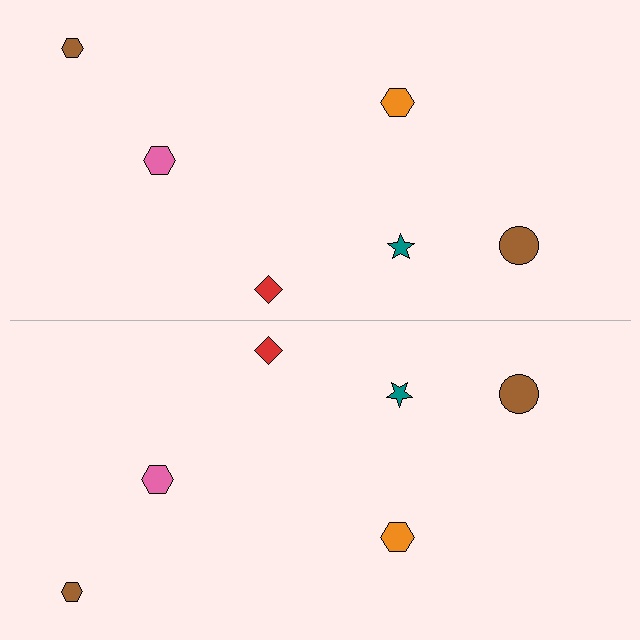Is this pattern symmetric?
Yes, this pattern has bilateral (reflection) symmetry.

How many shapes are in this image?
There are 12 shapes in this image.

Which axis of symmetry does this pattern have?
The pattern has a horizontal axis of symmetry running through the center of the image.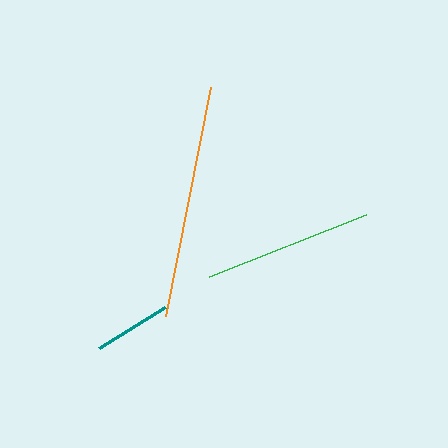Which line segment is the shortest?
The teal line is the shortest at approximately 78 pixels.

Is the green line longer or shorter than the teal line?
The green line is longer than the teal line.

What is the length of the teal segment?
The teal segment is approximately 78 pixels long.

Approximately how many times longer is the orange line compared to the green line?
The orange line is approximately 1.4 times the length of the green line.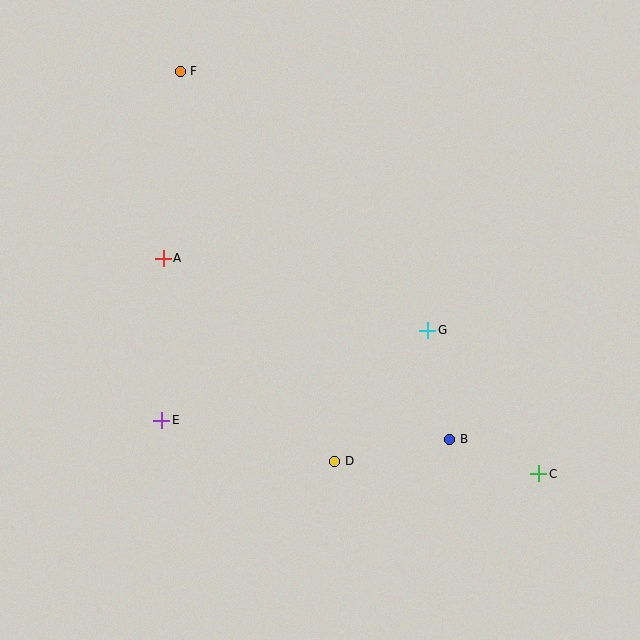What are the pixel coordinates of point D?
Point D is at (335, 461).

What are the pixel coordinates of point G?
Point G is at (428, 330).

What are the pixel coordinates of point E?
Point E is at (162, 420).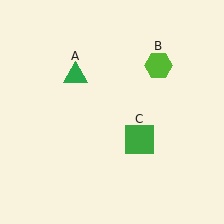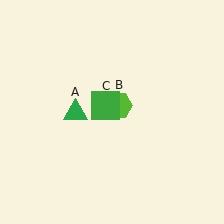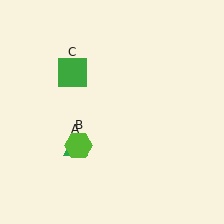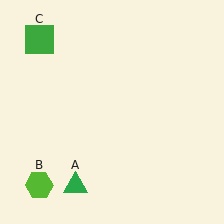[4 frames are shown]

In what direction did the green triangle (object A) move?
The green triangle (object A) moved down.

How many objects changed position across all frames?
3 objects changed position: green triangle (object A), lime hexagon (object B), green square (object C).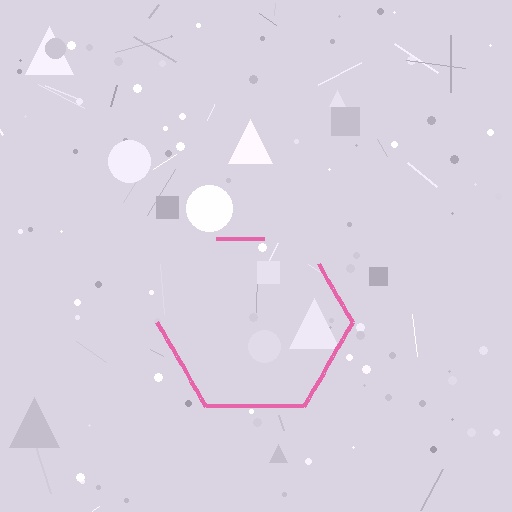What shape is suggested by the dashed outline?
The dashed outline suggests a hexagon.